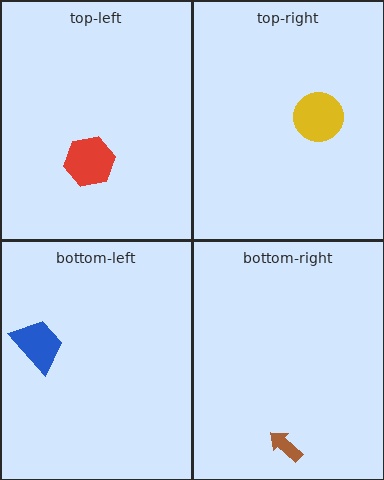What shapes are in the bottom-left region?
The blue trapezoid.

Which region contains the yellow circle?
The top-right region.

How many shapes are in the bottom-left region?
1.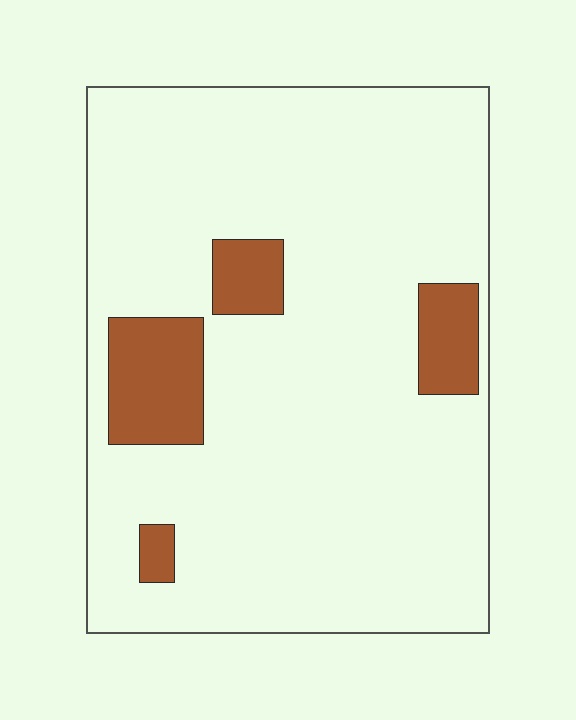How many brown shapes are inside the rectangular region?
4.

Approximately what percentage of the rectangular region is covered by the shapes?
Approximately 10%.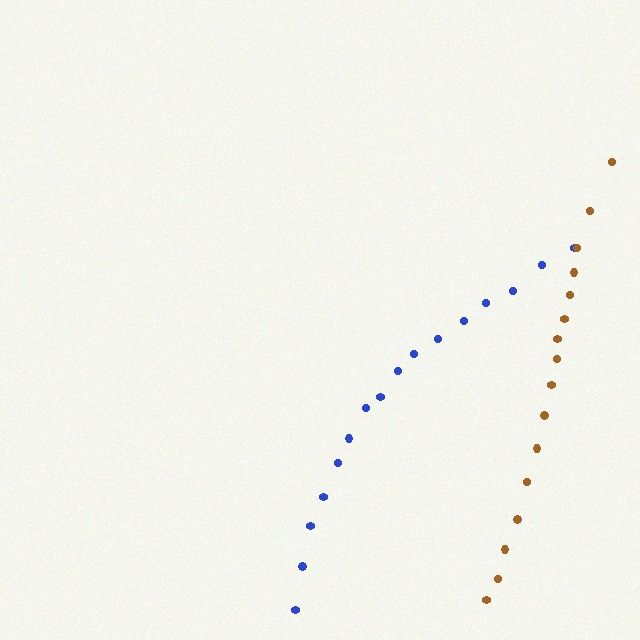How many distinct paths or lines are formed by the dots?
There are 2 distinct paths.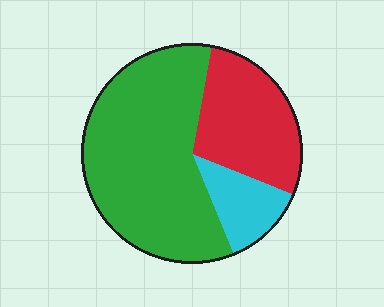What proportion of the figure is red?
Red covers around 30% of the figure.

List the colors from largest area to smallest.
From largest to smallest: green, red, cyan.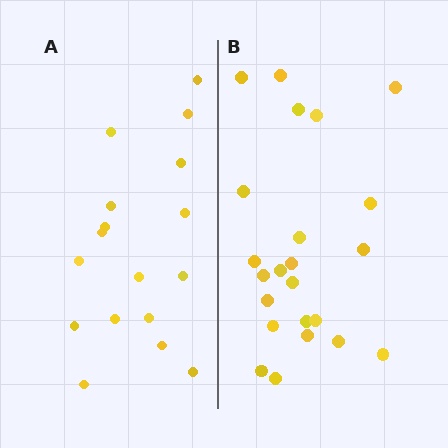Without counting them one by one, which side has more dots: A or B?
Region B (the right region) has more dots.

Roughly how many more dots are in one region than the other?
Region B has about 6 more dots than region A.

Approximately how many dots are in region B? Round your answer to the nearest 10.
About 20 dots. (The exact count is 23, which rounds to 20.)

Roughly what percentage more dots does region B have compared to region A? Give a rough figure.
About 35% more.